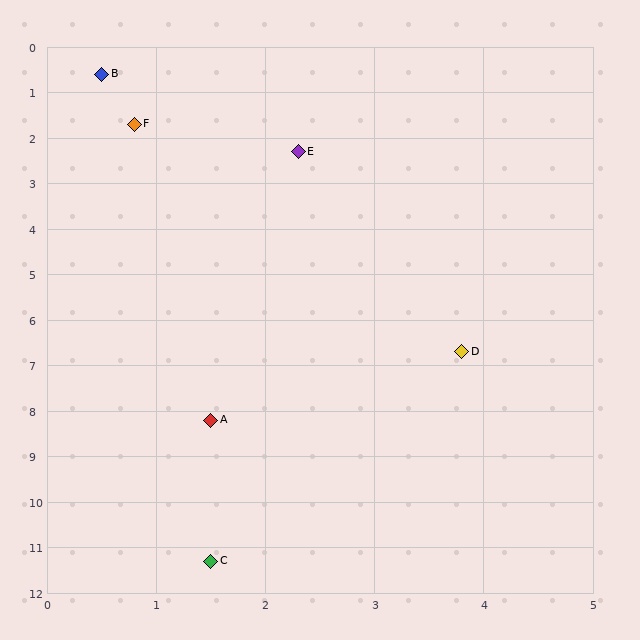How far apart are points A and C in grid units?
Points A and C are about 3.1 grid units apart.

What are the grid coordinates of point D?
Point D is at approximately (3.8, 6.7).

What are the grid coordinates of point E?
Point E is at approximately (2.3, 2.3).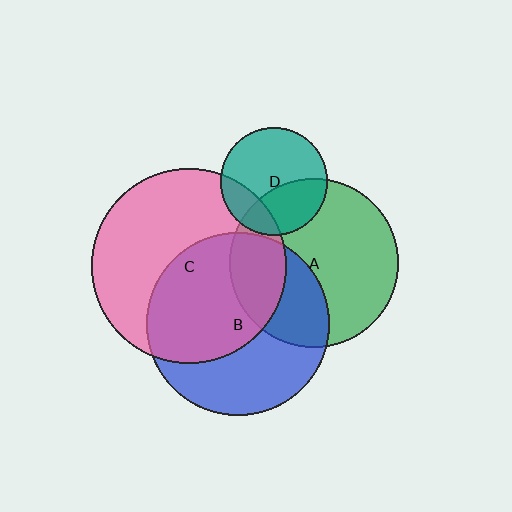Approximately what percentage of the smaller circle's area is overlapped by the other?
Approximately 20%.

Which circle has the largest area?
Circle C (pink).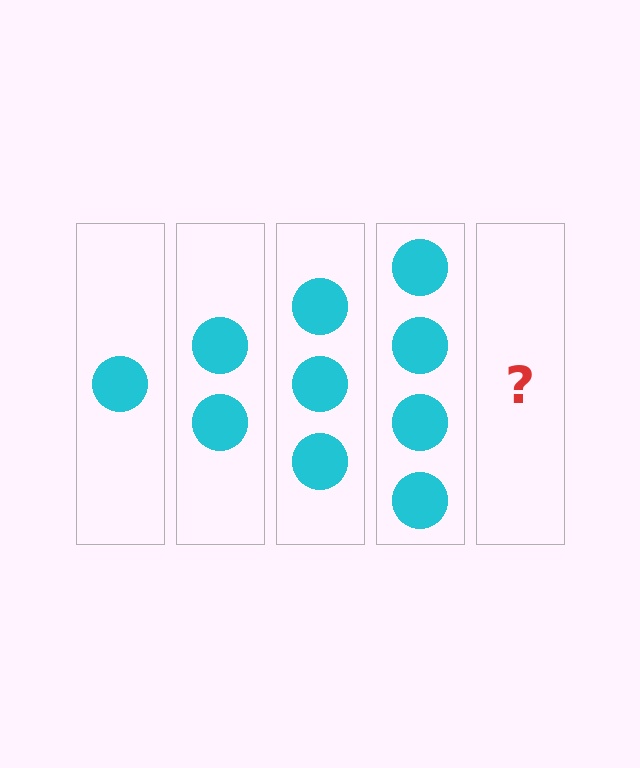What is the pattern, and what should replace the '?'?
The pattern is that each step adds one more circle. The '?' should be 5 circles.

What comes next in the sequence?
The next element should be 5 circles.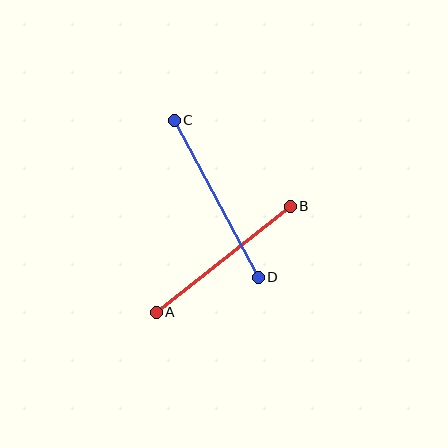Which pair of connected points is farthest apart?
Points C and D are farthest apart.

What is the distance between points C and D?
The distance is approximately 178 pixels.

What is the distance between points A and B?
The distance is approximately 171 pixels.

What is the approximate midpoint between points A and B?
The midpoint is at approximately (223, 259) pixels.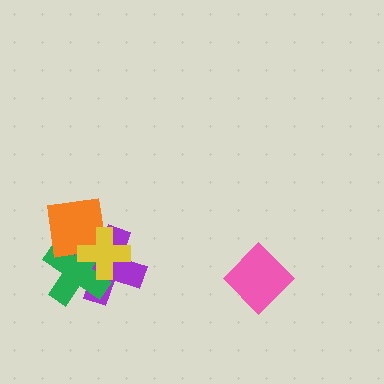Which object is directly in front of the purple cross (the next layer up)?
The green cross is directly in front of the purple cross.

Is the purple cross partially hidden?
Yes, it is partially covered by another shape.